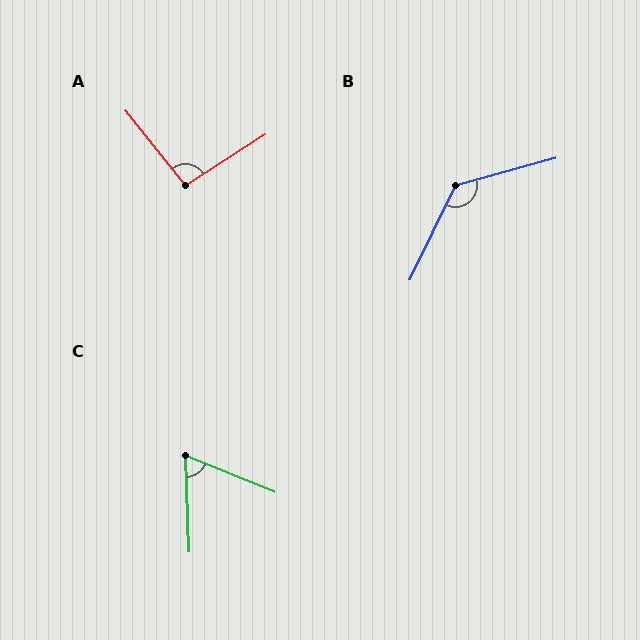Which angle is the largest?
B, at approximately 131 degrees.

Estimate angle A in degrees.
Approximately 96 degrees.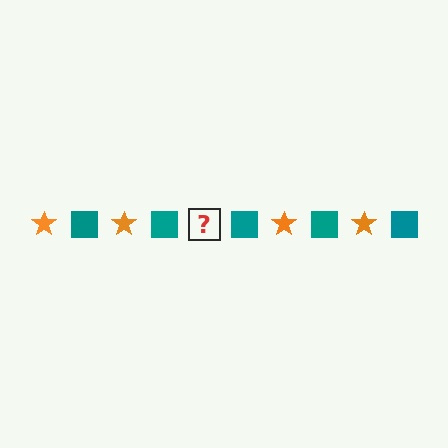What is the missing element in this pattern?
The missing element is an orange star.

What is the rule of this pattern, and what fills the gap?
The rule is that the pattern alternates between orange star and teal square. The gap should be filled with an orange star.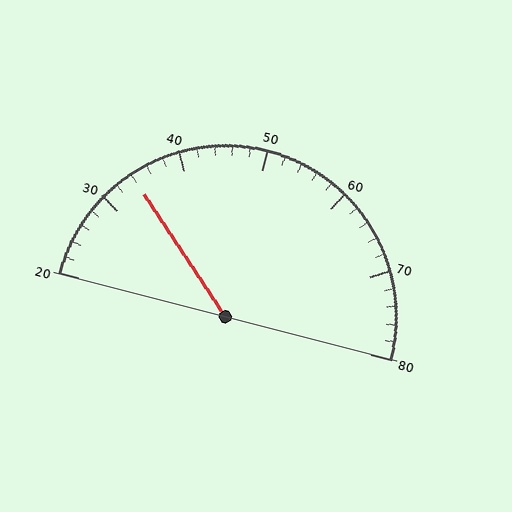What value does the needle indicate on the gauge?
The needle indicates approximately 34.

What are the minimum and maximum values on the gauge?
The gauge ranges from 20 to 80.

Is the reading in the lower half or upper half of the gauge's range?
The reading is in the lower half of the range (20 to 80).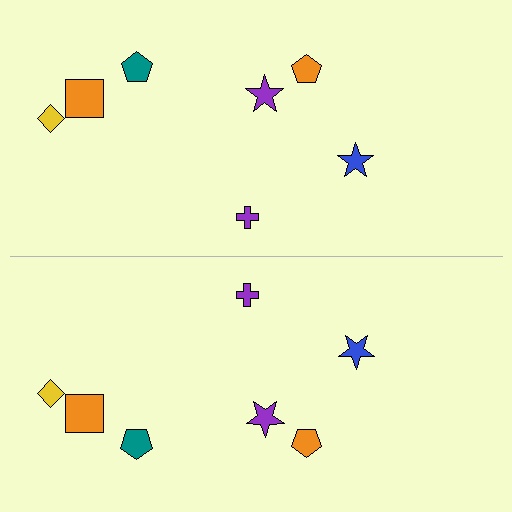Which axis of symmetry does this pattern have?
The pattern has a horizontal axis of symmetry running through the center of the image.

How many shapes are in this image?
There are 14 shapes in this image.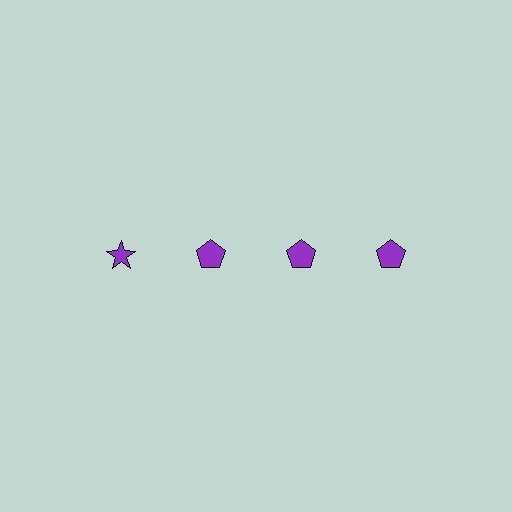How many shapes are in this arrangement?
There are 4 shapes arranged in a grid pattern.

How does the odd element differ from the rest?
It has a different shape: star instead of pentagon.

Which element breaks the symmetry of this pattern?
The purple star in the top row, leftmost column breaks the symmetry. All other shapes are purple pentagons.